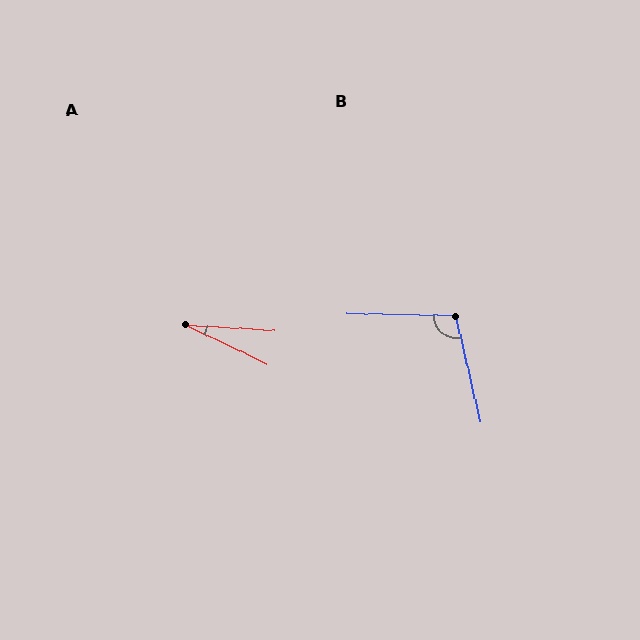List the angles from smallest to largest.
A (22°), B (104°).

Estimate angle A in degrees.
Approximately 22 degrees.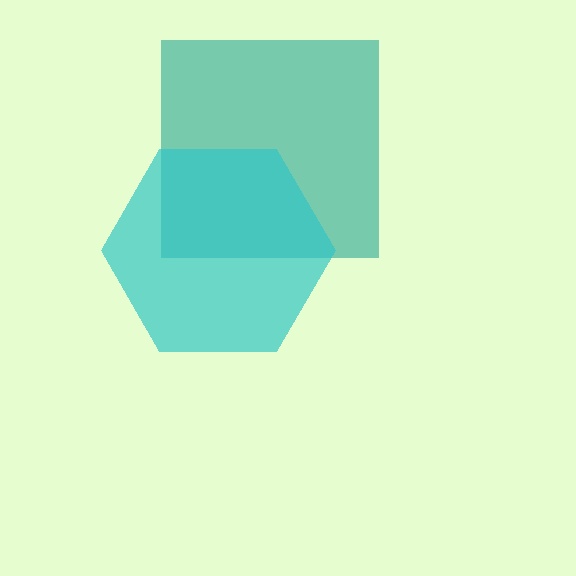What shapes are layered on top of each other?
The layered shapes are: a teal square, a cyan hexagon.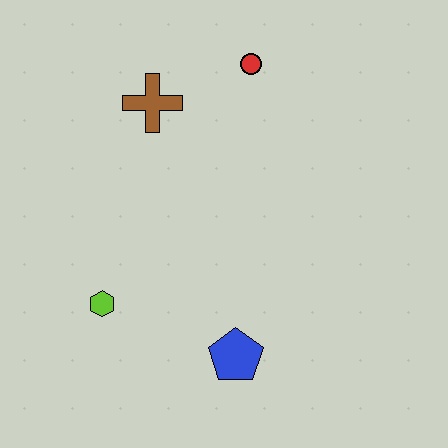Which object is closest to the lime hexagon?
The blue pentagon is closest to the lime hexagon.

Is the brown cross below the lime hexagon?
No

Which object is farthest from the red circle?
The blue pentagon is farthest from the red circle.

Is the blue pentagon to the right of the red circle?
No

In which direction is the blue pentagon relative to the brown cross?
The blue pentagon is below the brown cross.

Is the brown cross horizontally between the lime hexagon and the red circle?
Yes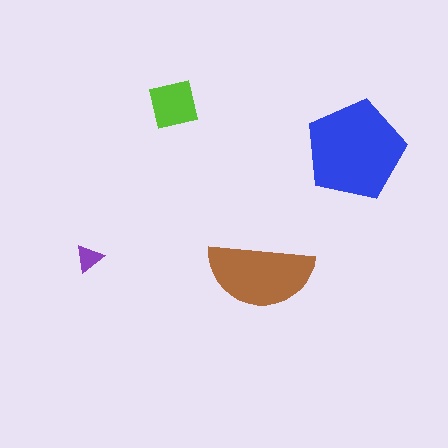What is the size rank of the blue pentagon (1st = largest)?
1st.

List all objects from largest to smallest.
The blue pentagon, the brown semicircle, the lime square, the purple triangle.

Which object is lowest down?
The brown semicircle is bottommost.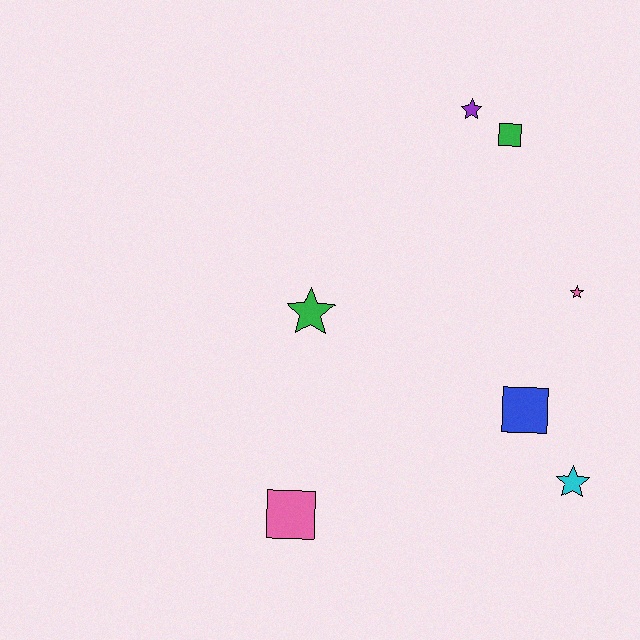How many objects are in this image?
There are 7 objects.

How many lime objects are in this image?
There are no lime objects.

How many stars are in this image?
There are 4 stars.